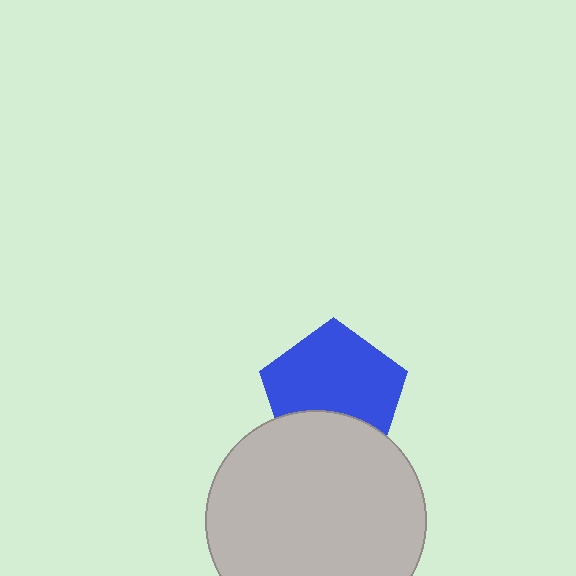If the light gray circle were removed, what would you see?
You would see the complete blue pentagon.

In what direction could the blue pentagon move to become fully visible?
The blue pentagon could move up. That would shift it out from behind the light gray circle entirely.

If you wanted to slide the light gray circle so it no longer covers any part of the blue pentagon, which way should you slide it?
Slide it down — that is the most direct way to separate the two shapes.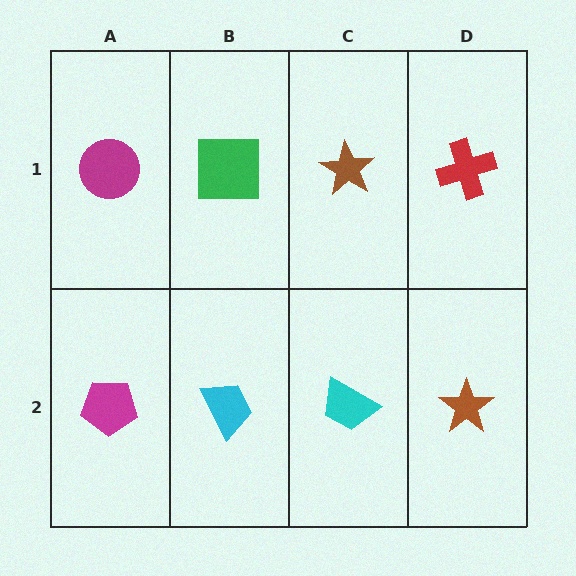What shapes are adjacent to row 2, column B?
A green square (row 1, column B), a magenta pentagon (row 2, column A), a cyan trapezoid (row 2, column C).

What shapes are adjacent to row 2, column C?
A brown star (row 1, column C), a cyan trapezoid (row 2, column B), a brown star (row 2, column D).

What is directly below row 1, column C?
A cyan trapezoid.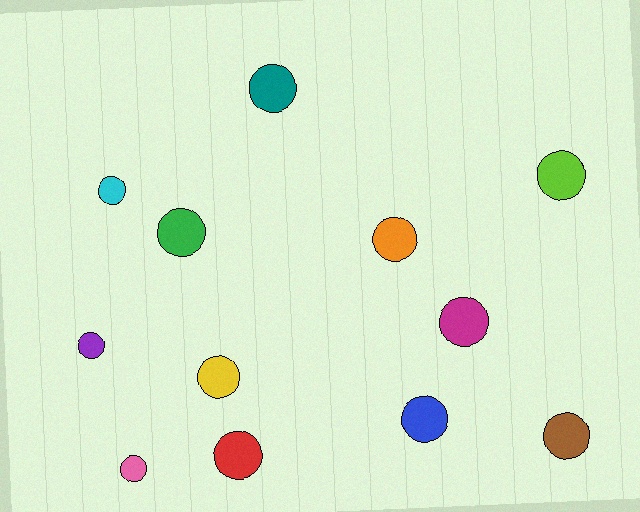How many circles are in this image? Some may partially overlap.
There are 12 circles.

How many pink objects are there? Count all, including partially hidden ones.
There is 1 pink object.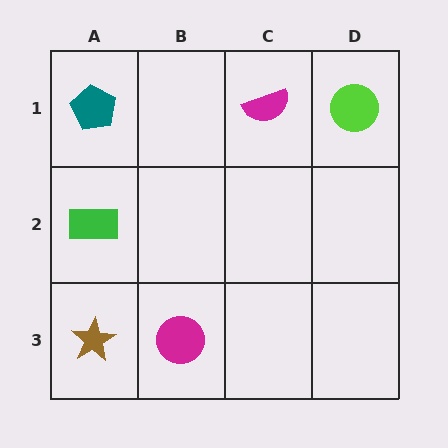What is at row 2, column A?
A green rectangle.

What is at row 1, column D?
A lime circle.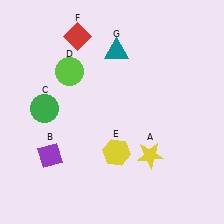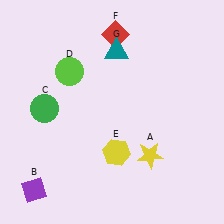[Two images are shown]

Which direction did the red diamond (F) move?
The red diamond (F) moved right.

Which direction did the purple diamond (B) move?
The purple diamond (B) moved down.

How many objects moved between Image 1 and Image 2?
2 objects moved between the two images.